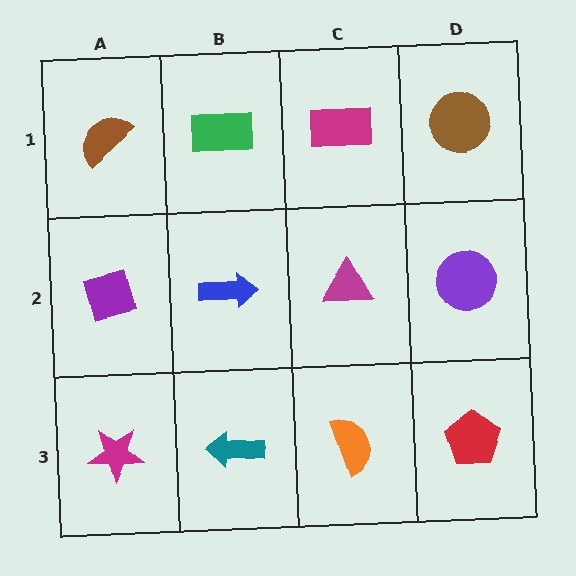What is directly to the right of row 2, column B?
A magenta triangle.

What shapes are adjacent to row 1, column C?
A magenta triangle (row 2, column C), a green rectangle (row 1, column B), a brown circle (row 1, column D).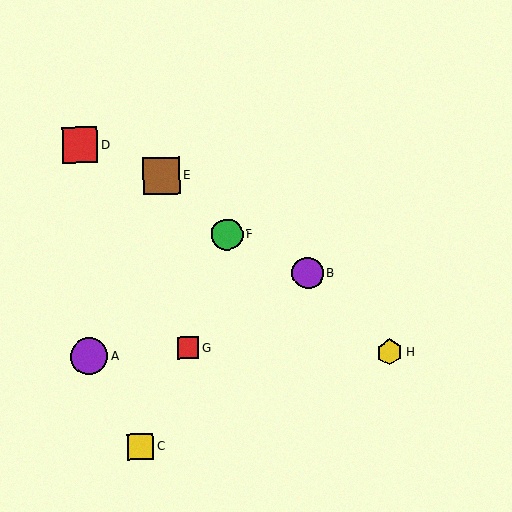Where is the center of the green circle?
The center of the green circle is at (227, 234).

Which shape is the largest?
The purple circle (labeled A) is the largest.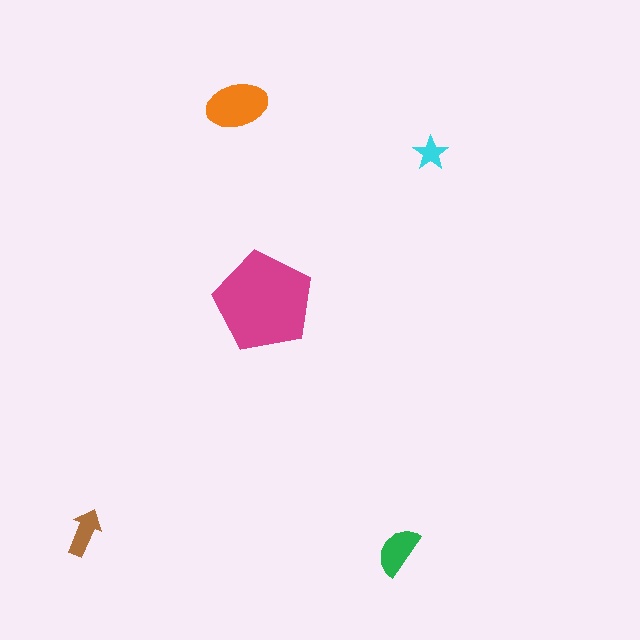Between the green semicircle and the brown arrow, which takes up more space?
The green semicircle.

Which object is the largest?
The magenta pentagon.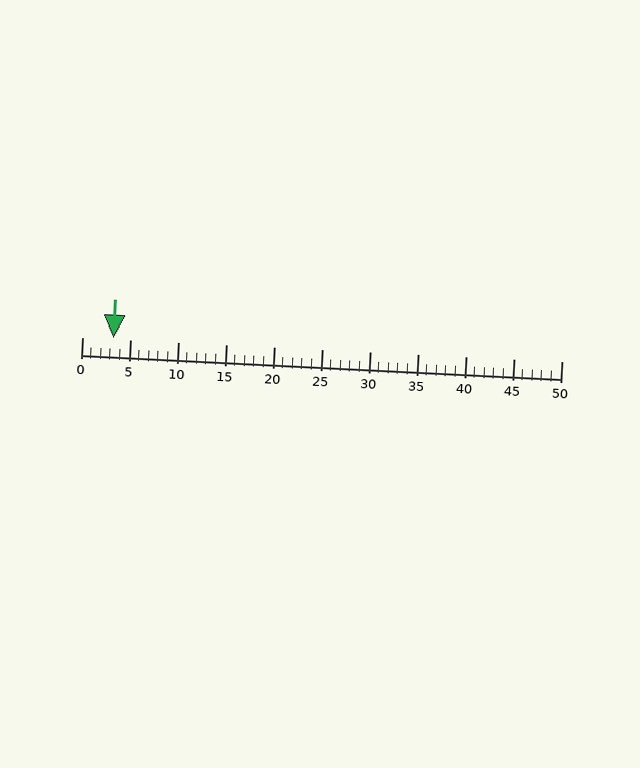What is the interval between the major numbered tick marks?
The major tick marks are spaced 5 units apart.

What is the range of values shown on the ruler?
The ruler shows values from 0 to 50.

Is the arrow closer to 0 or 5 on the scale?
The arrow is closer to 5.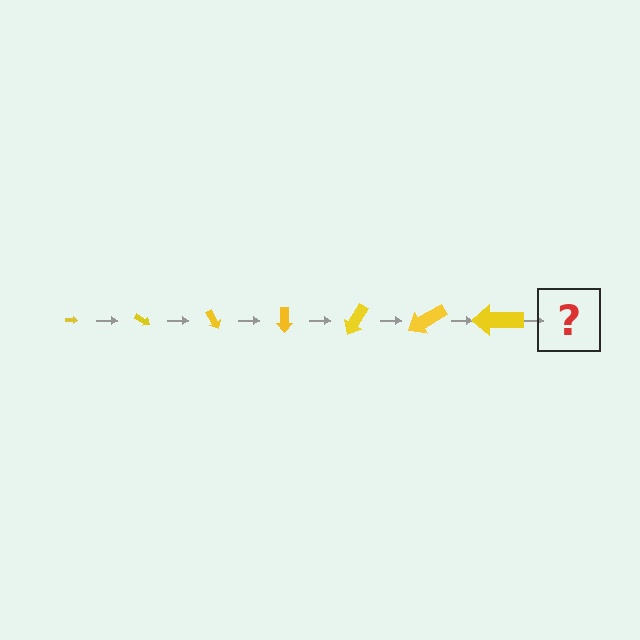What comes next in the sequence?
The next element should be an arrow, larger than the previous one and rotated 210 degrees from the start.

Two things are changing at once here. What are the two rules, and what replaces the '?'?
The two rules are that the arrow grows larger each step and it rotates 30 degrees each step. The '?' should be an arrow, larger than the previous one and rotated 210 degrees from the start.